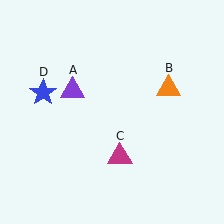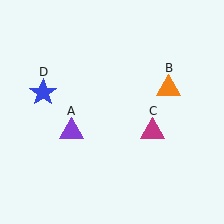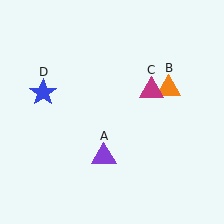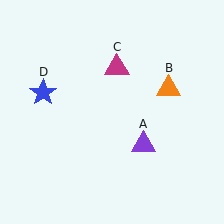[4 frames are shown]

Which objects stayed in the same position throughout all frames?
Orange triangle (object B) and blue star (object D) remained stationary.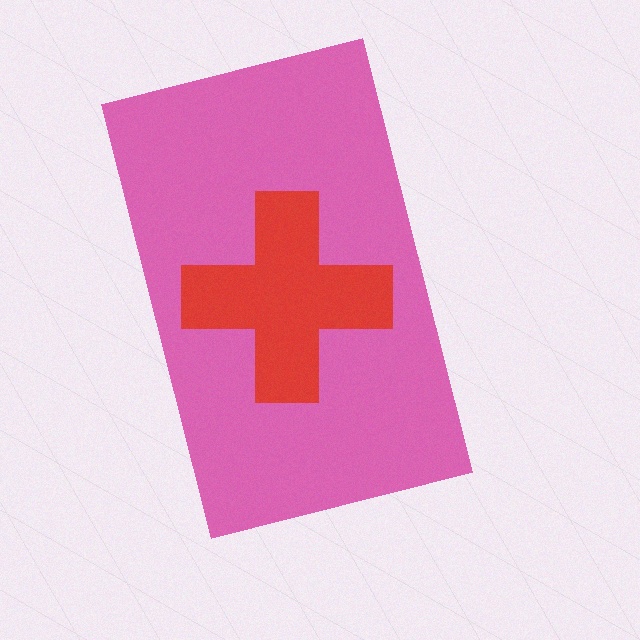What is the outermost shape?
The pink rectangle.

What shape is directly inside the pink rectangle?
The red cross.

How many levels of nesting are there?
2.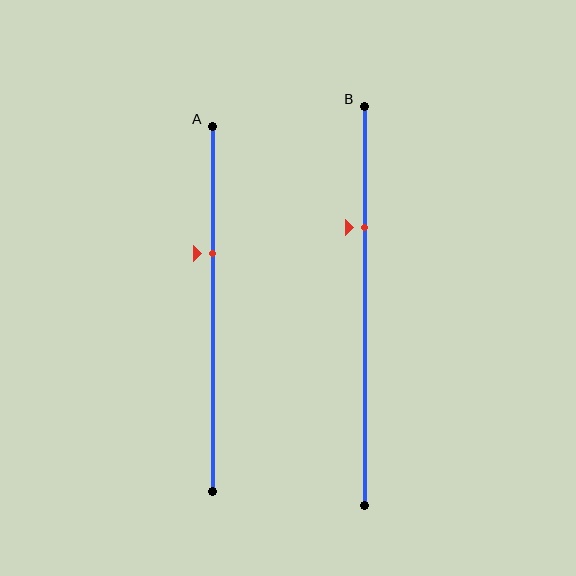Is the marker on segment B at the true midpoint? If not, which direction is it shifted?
No, the marker on segment B is shifted upward by about 20% of the segment length.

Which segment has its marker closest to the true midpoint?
Segment A has its marker closest to the true midpoint.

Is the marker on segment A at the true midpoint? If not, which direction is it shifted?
No, the marker on segment A is shifted upward by about 15% of the segment length.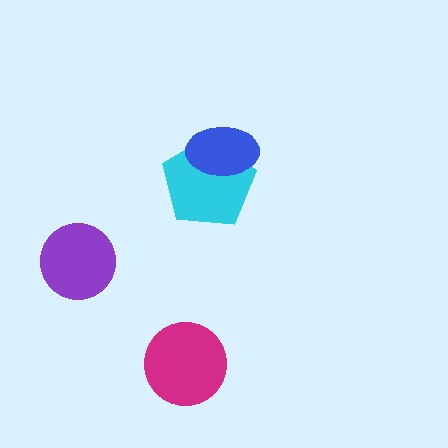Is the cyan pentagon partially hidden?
Yes, it is partially covered by another shape.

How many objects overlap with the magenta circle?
0 objects overlap with the magenta circle.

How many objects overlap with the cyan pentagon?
1 object overlaps with the cyan pentagon.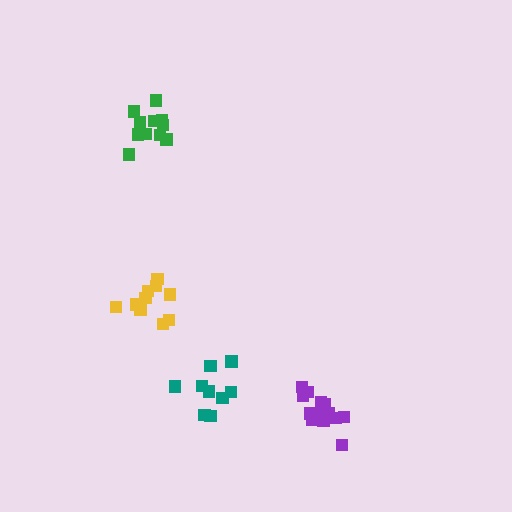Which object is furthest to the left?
The green cluster is leftmost.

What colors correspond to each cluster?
The clusters are colored: teal, yellow, green, purple.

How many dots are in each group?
Group 1: 9 dots, Group 2: 11 dots, Group 3: 11 dots, Group 4: 13 dots (44 total).